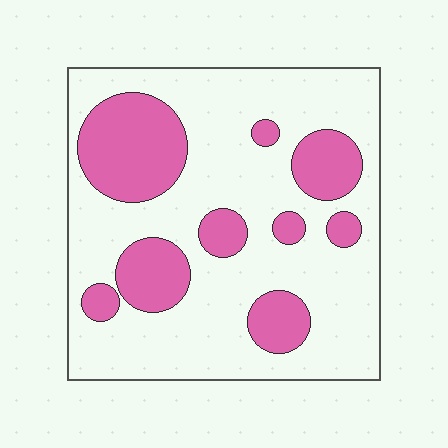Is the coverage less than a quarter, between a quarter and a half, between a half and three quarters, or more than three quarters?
Between a quarter and a half.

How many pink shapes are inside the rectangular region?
9.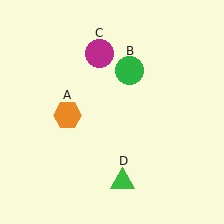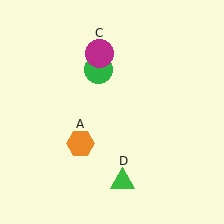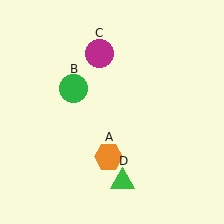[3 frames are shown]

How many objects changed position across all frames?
2 objects changed position: orange hexagon (object A), green circle (object B).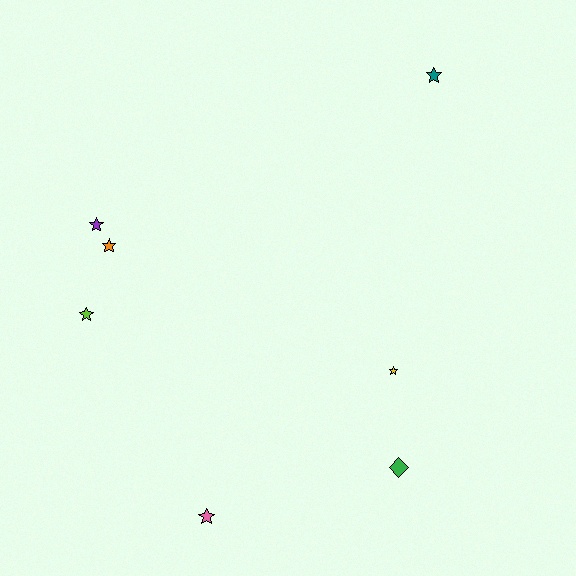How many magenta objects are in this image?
There are no magenta objects.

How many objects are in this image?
There are 7 objects.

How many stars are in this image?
There are 6 stars.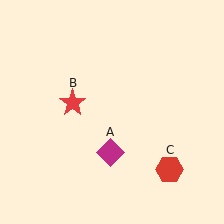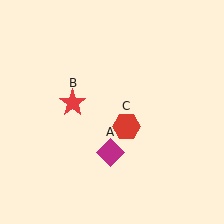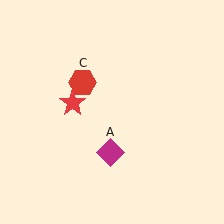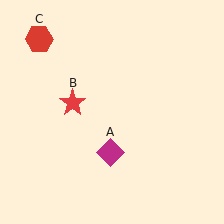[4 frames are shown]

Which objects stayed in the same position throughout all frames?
Magenta diamond (object A) and red star (object B) remained stationary.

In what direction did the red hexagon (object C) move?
The red hexagon (object C) moved up and to the left.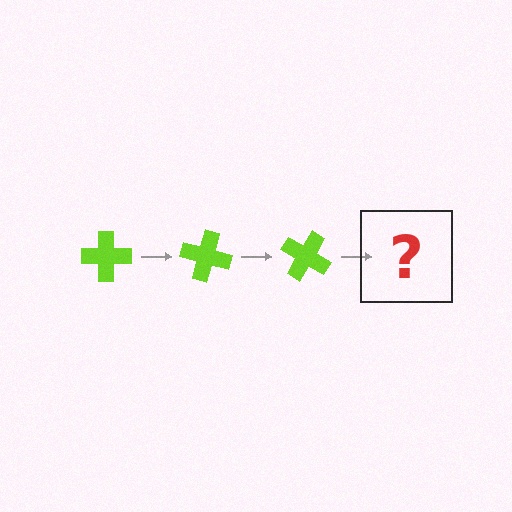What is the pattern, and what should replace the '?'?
The pattern is that the cross rotates 15 degrees each step. The '?' should be a lime cross rotated 45 degrees.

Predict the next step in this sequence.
The next step is a lime cross rotated 45 degrees.